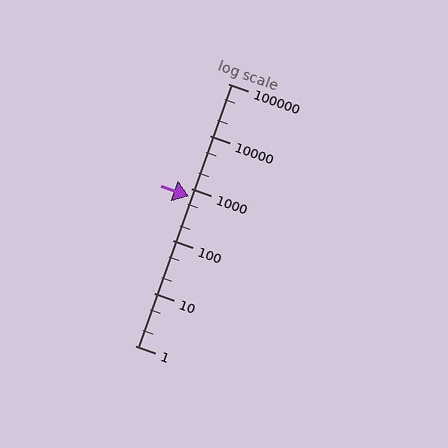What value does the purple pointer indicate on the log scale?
The pointer indicates approximately 720.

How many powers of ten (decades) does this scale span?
The scale spans 5 decades, from 1 to 100000.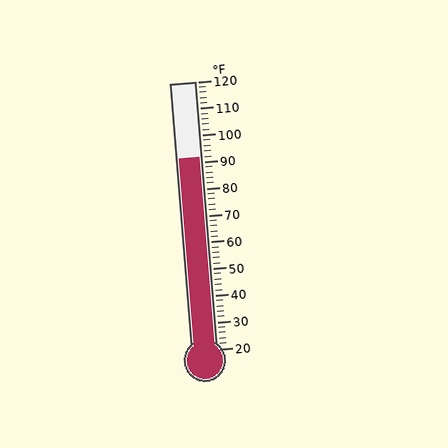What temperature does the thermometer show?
The thermometer shows approximately 92°F.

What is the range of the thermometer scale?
The thermometer scale ranges from 20°F to 120°F.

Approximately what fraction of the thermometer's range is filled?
The thermometer is filled to approximately 70% of its range.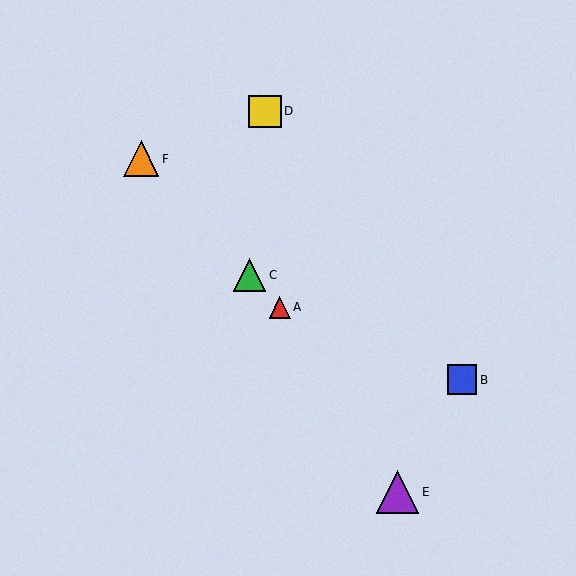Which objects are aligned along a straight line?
Objects A, C, F are aligned along a straight line.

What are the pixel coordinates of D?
Object D is at (265, 111).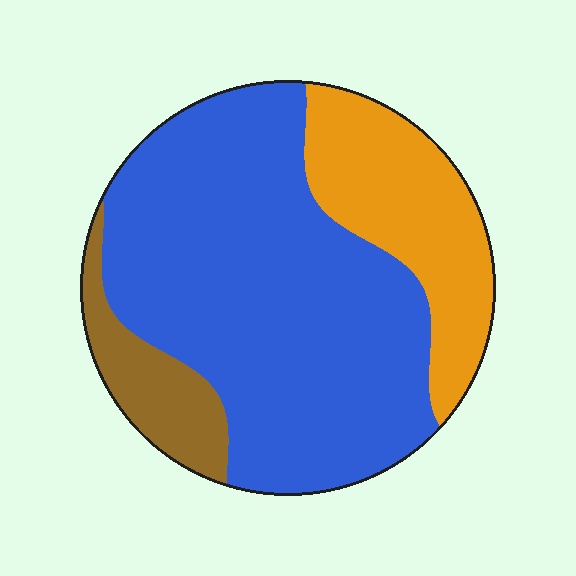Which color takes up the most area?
Blue, at roughly 65%.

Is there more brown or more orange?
Orange.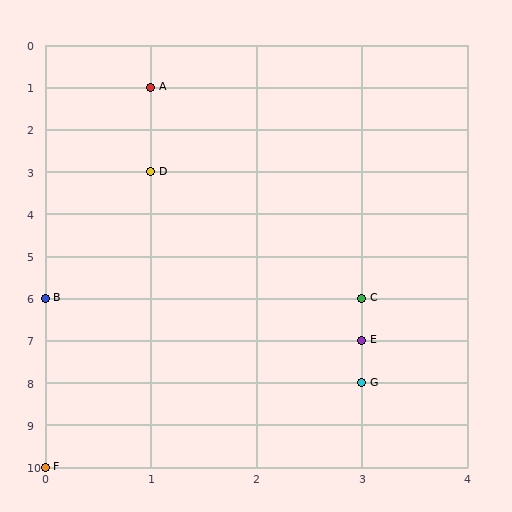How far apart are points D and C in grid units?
Points D and C are 2 columns and 3 rows apart (about 3.6 grid units diagonally).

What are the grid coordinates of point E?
Point E is at grid coordinates (3, 7).